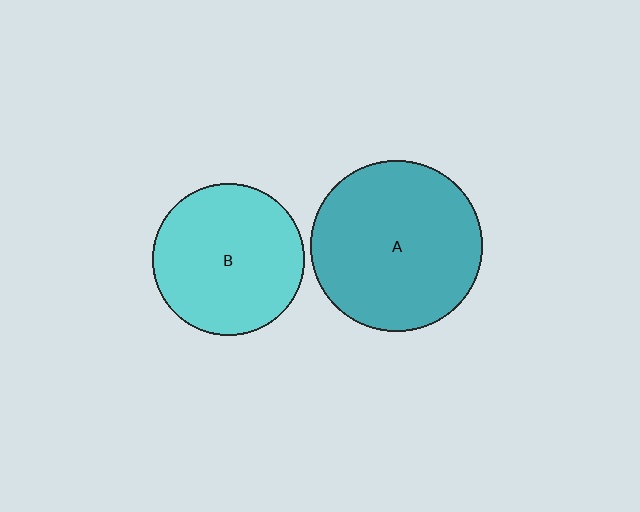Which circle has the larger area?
Circle A (teal).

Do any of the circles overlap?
No, none of the circles overlap.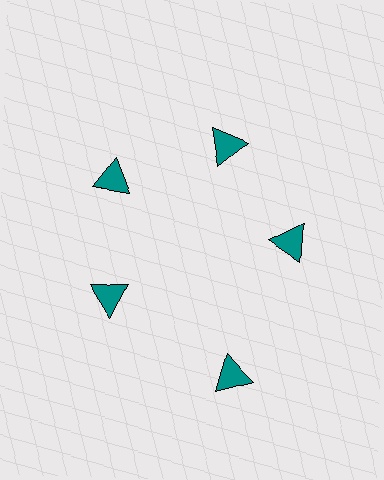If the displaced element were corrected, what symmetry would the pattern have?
It would have 5-fold rotational symmetry — the pattern would map onto itself every 72 degrees.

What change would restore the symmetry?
The symmetry would be restored by moving it inward, back onto the ring so that all 5 triangles sit at equal angles and equal distance from the center.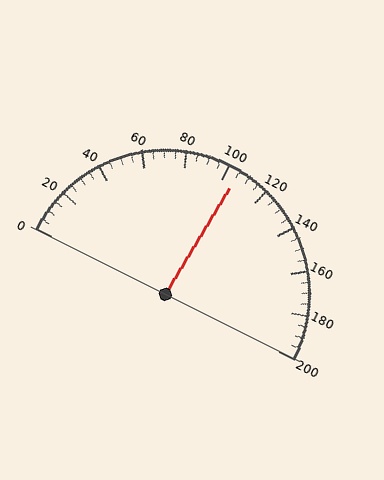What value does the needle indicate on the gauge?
The needle indicates approximately 105.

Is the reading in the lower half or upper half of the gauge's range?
The reading is in the upper half of the range (0 to 200).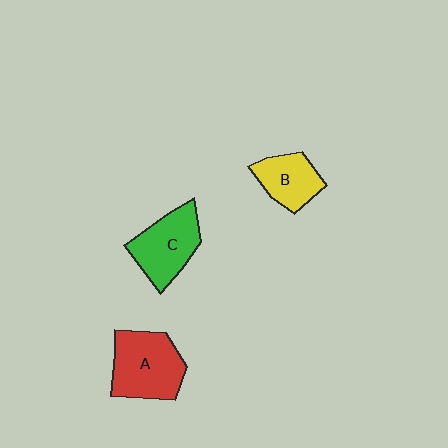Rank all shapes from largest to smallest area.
From largest to smallest: A (red), C (green), B (yellow).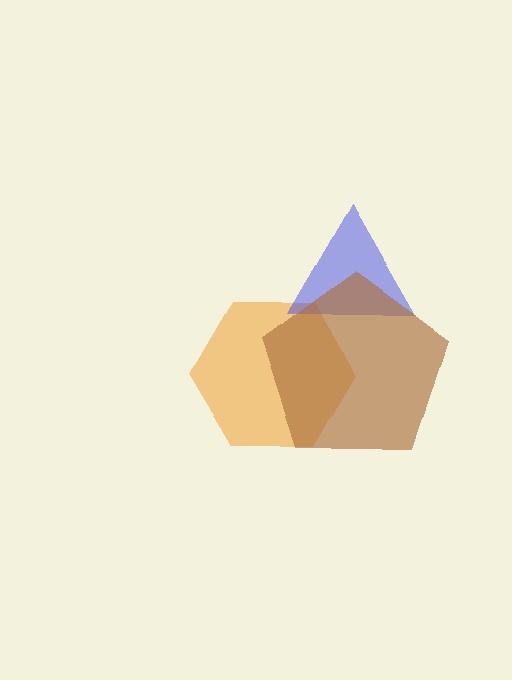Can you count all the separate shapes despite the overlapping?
Yes, there are 3 separate shapes.